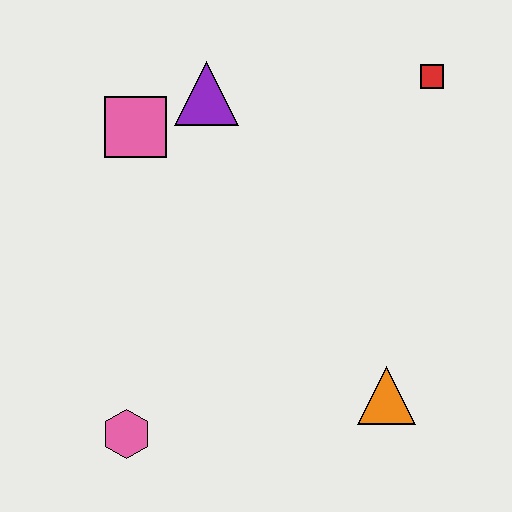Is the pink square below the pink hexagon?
No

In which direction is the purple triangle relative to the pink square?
The purple triangle is to the right of the pink square.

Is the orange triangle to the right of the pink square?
Yes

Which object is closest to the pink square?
The purple triangle is closest to the pink square.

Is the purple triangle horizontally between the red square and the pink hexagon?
Yes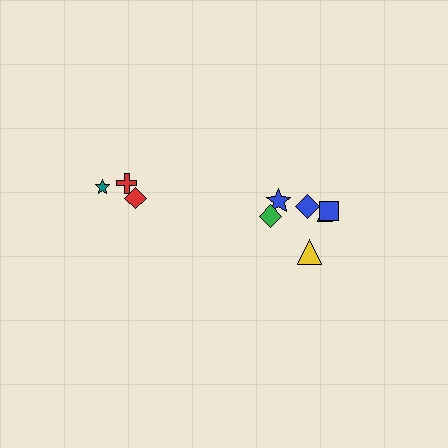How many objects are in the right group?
There are 6 objects.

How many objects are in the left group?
There are 3 objects.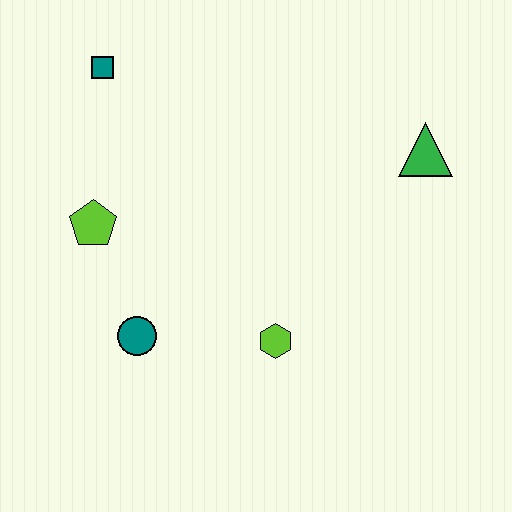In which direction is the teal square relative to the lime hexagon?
The teal square is above the lime hexagon.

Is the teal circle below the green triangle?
Yes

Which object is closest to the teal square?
The lime pentagon is closest to the teal square.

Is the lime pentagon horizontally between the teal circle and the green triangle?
No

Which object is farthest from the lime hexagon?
The teal square is farthest from the lime hexagon.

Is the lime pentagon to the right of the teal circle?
No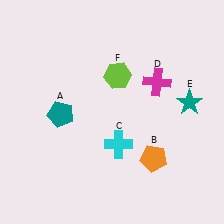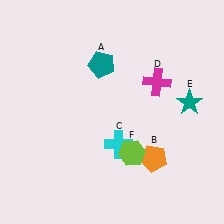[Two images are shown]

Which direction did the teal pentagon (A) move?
The teal pentagon (A) moved up.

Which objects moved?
The objects that moved are: the teal pentagon (A), the lime hexagon (F).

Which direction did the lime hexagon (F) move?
The lime hexagon (F) moved down.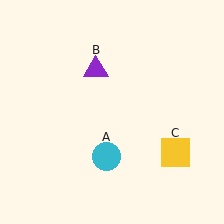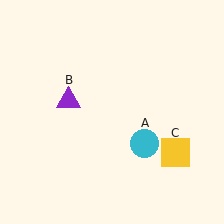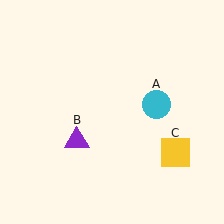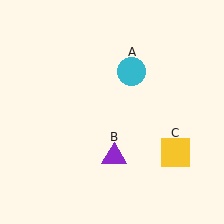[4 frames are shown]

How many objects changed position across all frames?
2 objects changed position: cyan circle (object A), purple triangle (object B).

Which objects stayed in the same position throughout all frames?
Yellow square (object C) remained stationary.